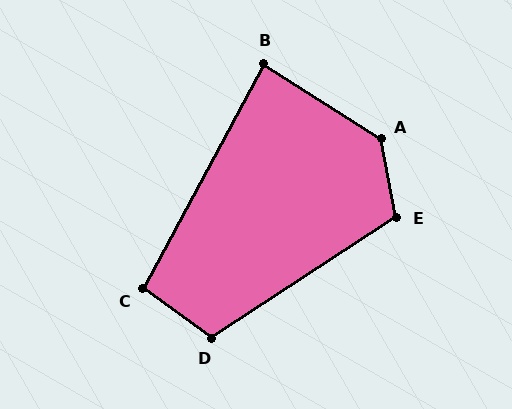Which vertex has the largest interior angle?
A, at approximately 134 degrees.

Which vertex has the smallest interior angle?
B, at approximately 86 degrees.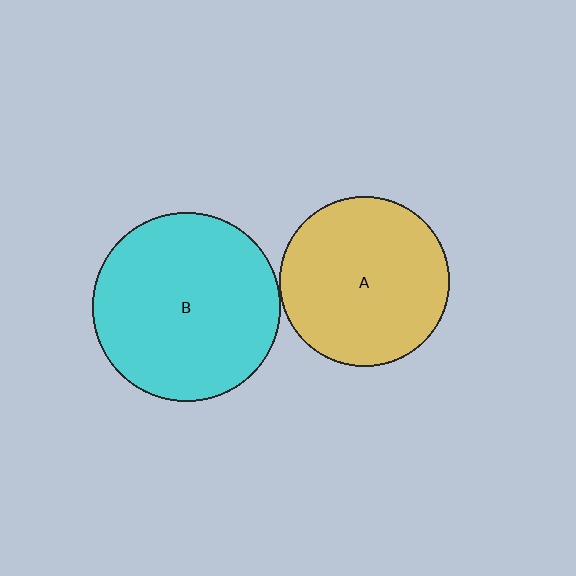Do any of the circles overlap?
No, none of the circles overlap.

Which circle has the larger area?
Circle B (cyan).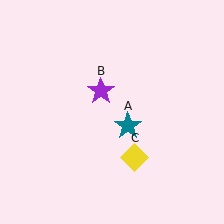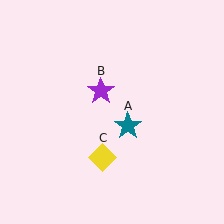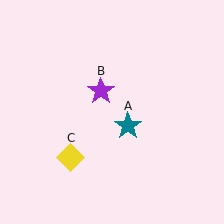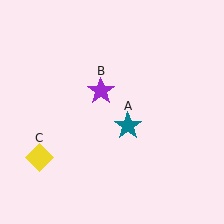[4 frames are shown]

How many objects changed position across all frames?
1 object changed position: yellow diamond (object C).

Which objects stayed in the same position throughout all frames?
Teal star (object A) and purple star (object B) remained stationary.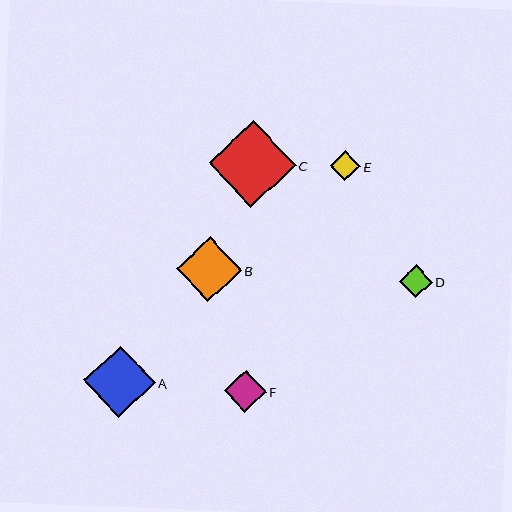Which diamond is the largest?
Diamond C is the largest with a size of approximately 87 pixels.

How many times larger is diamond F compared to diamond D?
Diamond F is approximately 1.3 times the size of diamond D.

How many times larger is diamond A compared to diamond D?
Diamond A is approximately 2.2 times the size of diamond D.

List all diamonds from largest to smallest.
From largest to smallest: C, A, B, F, D, E.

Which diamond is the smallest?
Diamond E is the smallest with a size of approximately 30 pixels.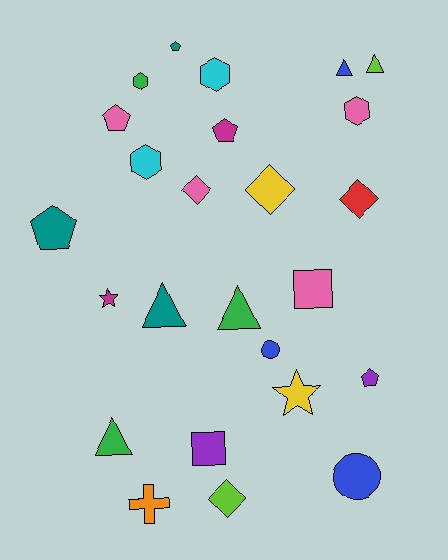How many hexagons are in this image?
There are 4 hexagons.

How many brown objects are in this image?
There are no brown objects.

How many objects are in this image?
There are 25 objects.